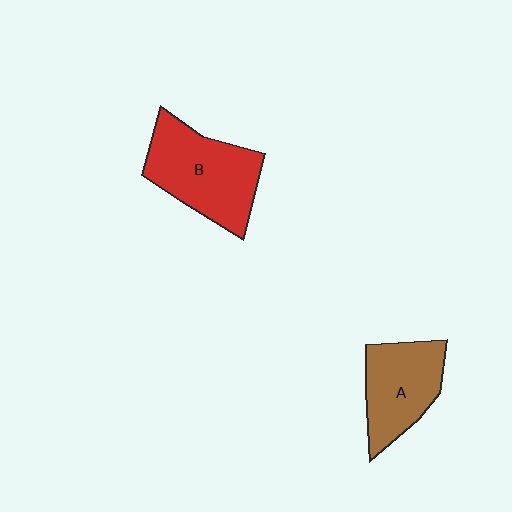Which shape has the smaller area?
Shape A (brown).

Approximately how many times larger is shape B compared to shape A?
Approximately 1.3 times.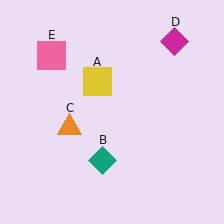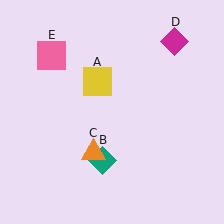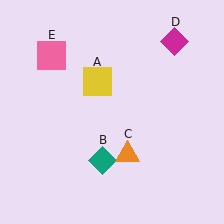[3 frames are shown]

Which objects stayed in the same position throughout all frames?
Yellow square (object A) and teal diamond (object B) and magenta diamond (object D) and pink square (object E) remained stationary.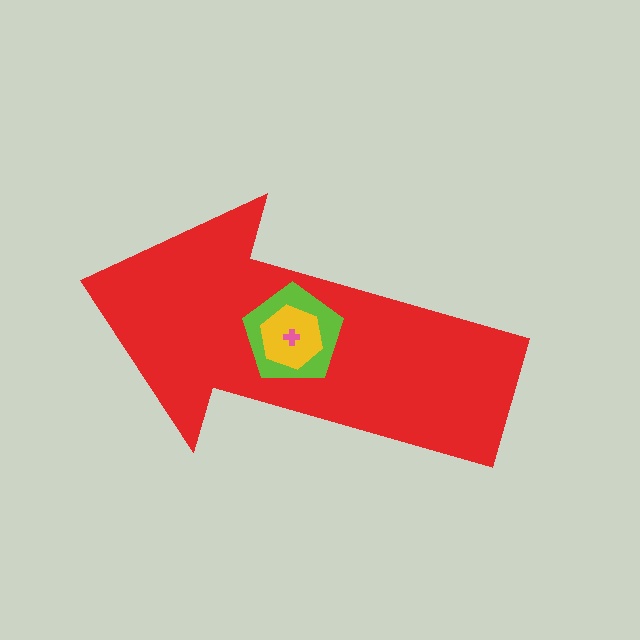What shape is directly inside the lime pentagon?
The yellow hexagon.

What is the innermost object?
The pink cross.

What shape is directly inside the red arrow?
The lime pentagon.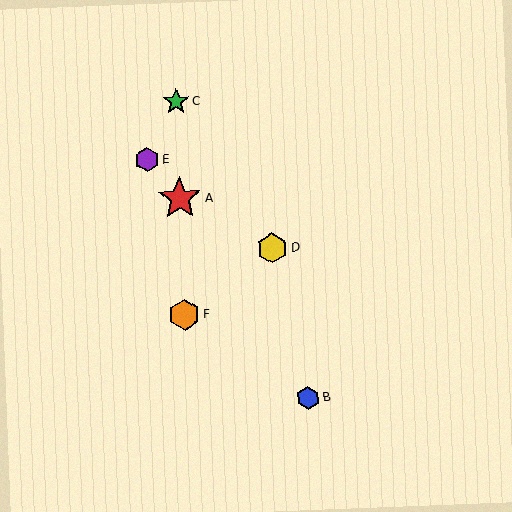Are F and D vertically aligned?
No, F is at x≈184 and D is at x≈272.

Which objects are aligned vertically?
Objects A, C, F are aligned vertically.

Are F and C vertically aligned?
Yes, both are at x≈184.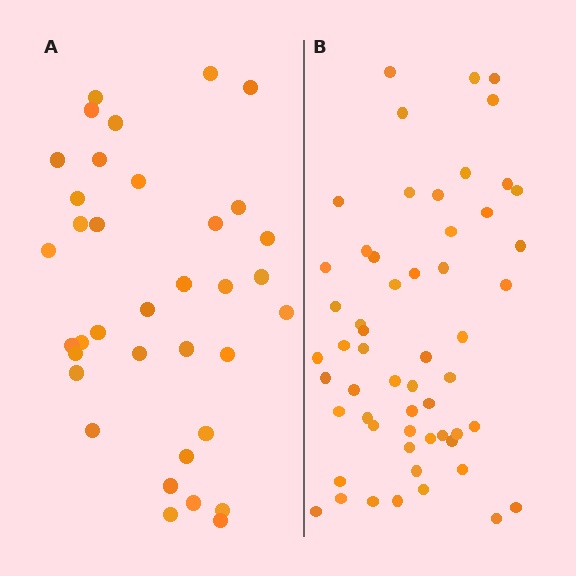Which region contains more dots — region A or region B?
Region B (the right region) has more dots.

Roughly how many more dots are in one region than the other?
Region B has approximately 20 more dots than region A.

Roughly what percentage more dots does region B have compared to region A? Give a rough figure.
About 55% more.